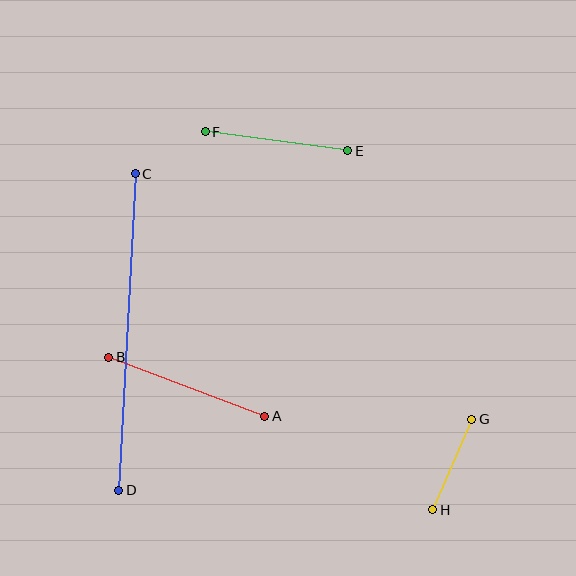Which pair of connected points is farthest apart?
Points C and D are farthest apart.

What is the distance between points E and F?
The distance is approximately 144 pixels.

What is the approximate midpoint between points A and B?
The midpoint is at approximately (187, 387) pixels.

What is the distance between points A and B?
The distance is approximately 167 pixels.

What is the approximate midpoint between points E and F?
The midpoint is at approximately (276, 141) pixels.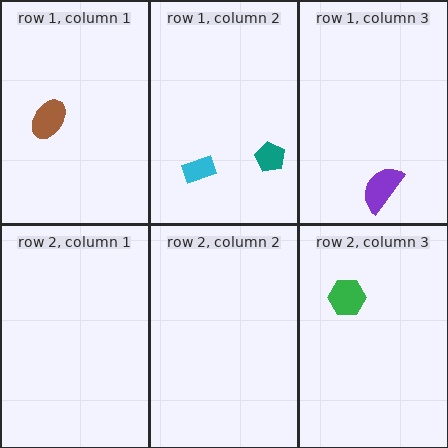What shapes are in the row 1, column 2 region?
The cyan rectangle, the teal pentagon.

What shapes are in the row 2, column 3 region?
The green hexagon.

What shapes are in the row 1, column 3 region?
The purple semicircle.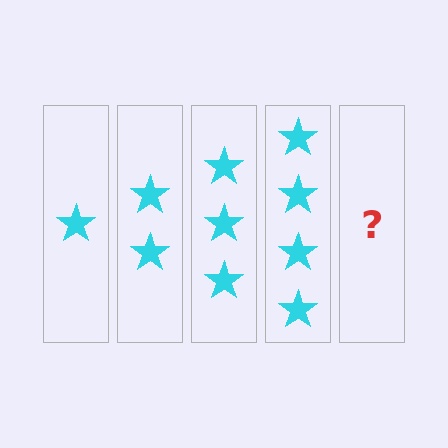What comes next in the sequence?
The next element should be 5 stars.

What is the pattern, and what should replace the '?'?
The pattern is that each step adds one more star. The '?' should be 5 stars.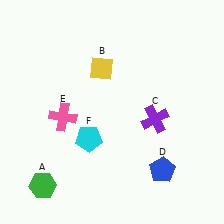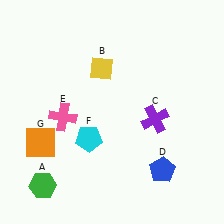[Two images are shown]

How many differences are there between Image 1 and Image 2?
There is 1 difference between the two images.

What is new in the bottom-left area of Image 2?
An orange square (G) was added in the bottom-left area of Image 2.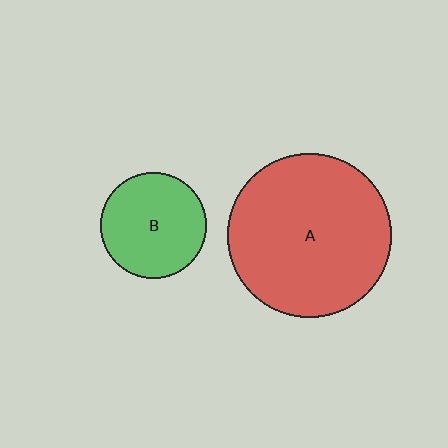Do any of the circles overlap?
No, none of the circles overlap.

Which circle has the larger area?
Circle A (red).